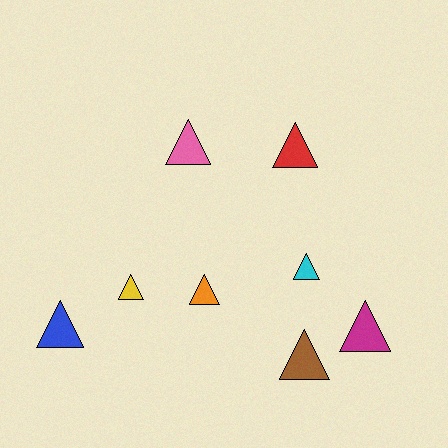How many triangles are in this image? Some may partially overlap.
There are 8 triangles.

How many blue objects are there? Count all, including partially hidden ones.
There is 1 blue object.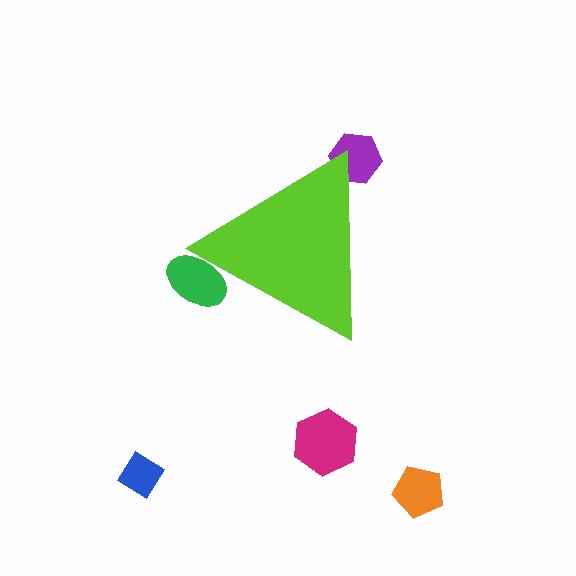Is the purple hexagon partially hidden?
Yes, the purple hexagon is partially hidden behind the lime triangle.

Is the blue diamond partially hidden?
No, the blue diamond is fully visible.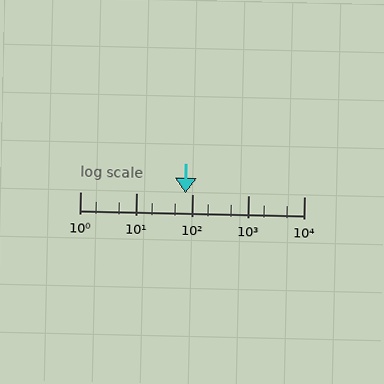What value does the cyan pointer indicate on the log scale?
The pointer indicates approximately 76.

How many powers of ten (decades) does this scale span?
The scale spans 4 decades, from 1 to 10000.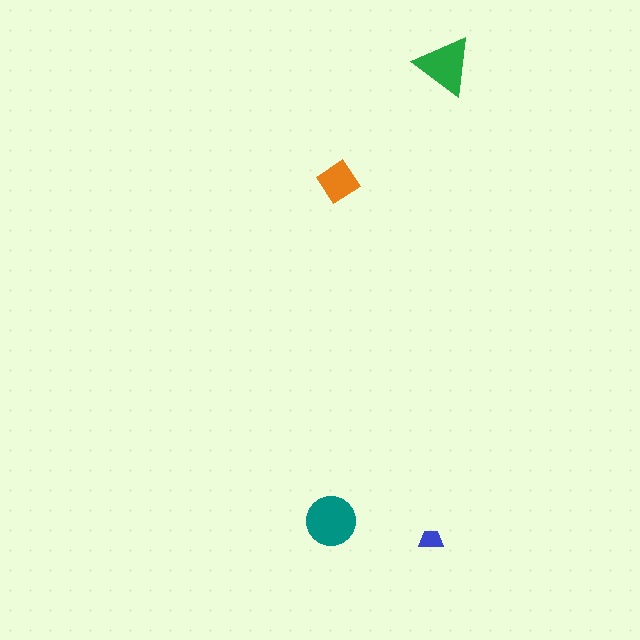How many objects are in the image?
There are 4 objects in the image.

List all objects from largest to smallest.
The teal circle, the green triangle, the orange diamond, the blue trapezoid.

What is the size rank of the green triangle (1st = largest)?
2nd.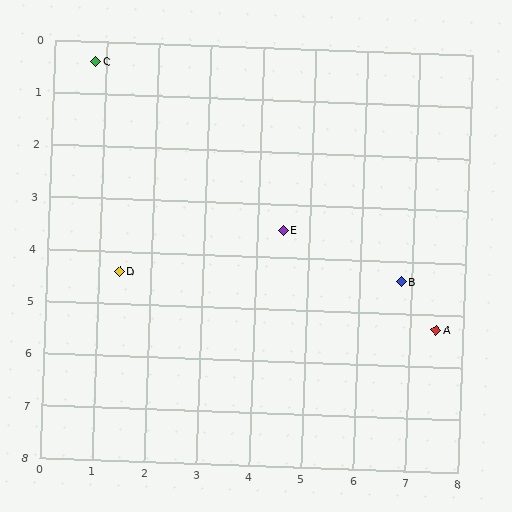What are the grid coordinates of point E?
Point E is at approximately (4.5, 3.5).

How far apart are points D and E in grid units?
Points D and E are about 3.2 grid units apart.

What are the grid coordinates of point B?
Point B is at approximately (6.8, 4.4).